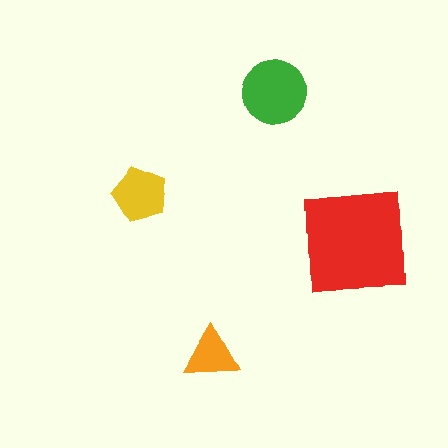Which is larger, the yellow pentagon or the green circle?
The green circle.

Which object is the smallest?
The orange triangle.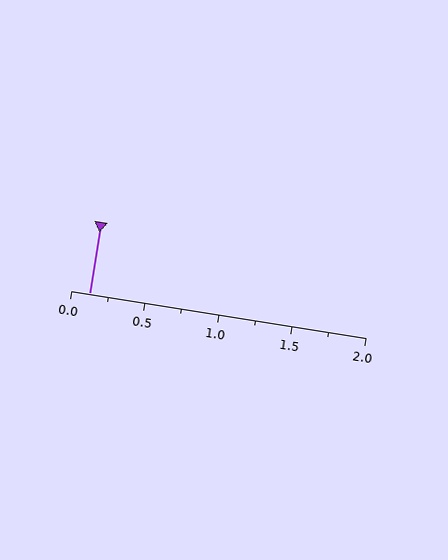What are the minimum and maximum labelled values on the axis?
The axis runs from 0.0 to 2.0.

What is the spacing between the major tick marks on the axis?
The major ticks are spaced 0.5 apart.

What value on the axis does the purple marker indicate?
The marker indicates approximately 0.12.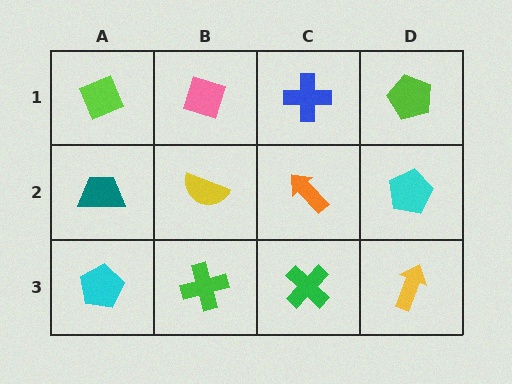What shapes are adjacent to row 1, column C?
An orange arrow (row 2, column C), a pink diamond (row 1, column B), a lime pentagon (row 1, column D).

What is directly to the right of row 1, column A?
A pink diamond.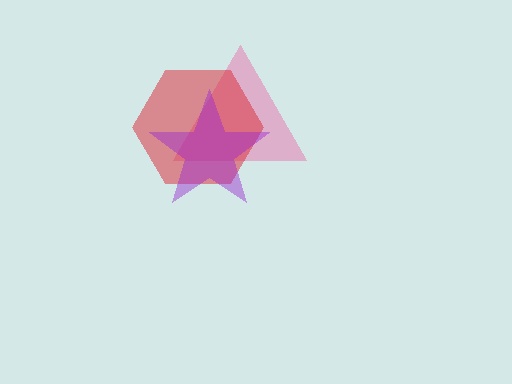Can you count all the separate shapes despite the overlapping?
Yes, there are 3 separate shapes.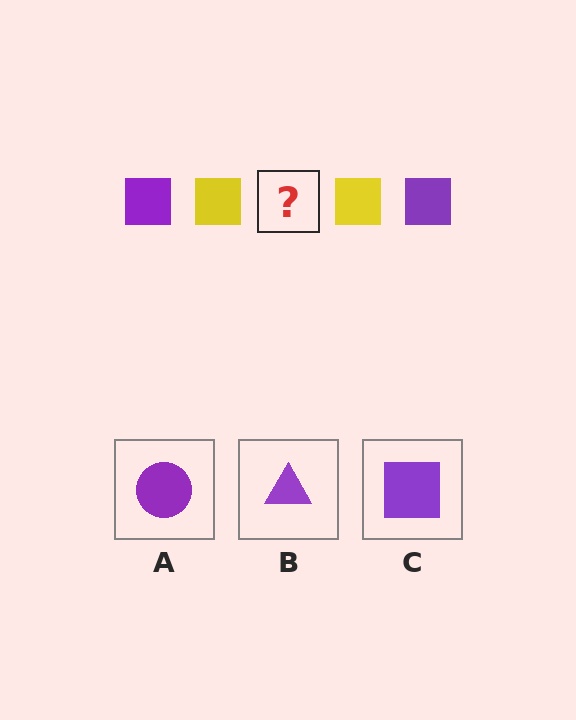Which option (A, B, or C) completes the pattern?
C.